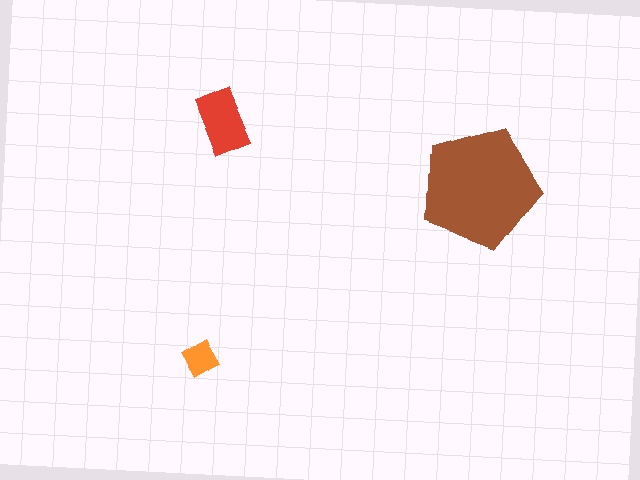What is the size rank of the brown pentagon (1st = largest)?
1st.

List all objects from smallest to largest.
The orange diamond, the red rectangle, the brown pentagon.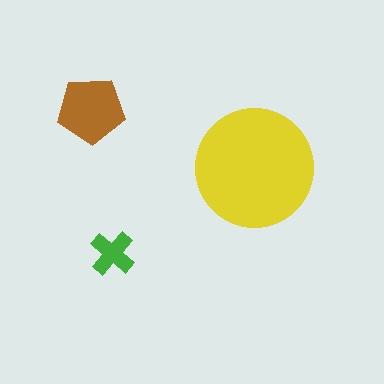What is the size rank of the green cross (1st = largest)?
3rd.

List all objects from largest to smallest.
The yellow circle, the brown pentagon, the green cross.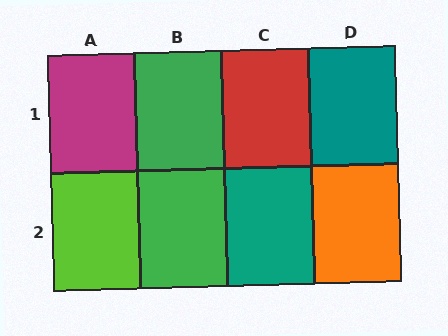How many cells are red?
1 cell is red.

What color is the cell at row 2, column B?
Green.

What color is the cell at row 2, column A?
Lime.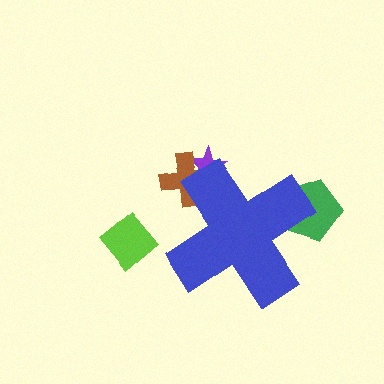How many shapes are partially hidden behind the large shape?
3 shapes are partially hidden.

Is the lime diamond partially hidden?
No, the lime diamond is fully visible.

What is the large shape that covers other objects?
A blue cross.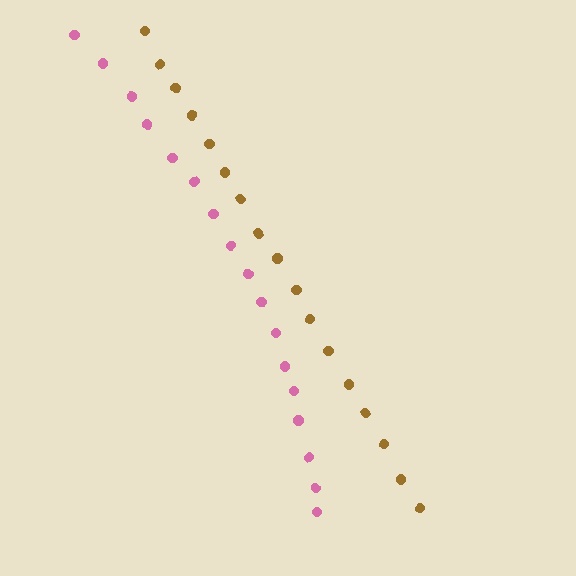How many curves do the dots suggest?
There are 2 distinct paths.